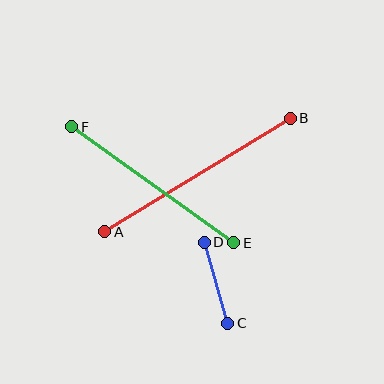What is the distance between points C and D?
The distance is approximately 85 pixels.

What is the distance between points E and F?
The distance is approximately 199 pixels.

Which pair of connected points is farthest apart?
Points A and B are farthest apart.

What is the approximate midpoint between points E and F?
The midpoint is at approximately (153, 185) pixels.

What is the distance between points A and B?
The distance is approximately 217 pixels.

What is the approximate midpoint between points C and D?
The midpoint is at approximately (216, 283) pixels.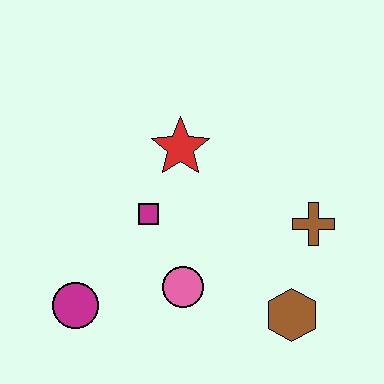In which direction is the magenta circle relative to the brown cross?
The magenta circle is to the left of the brown cross.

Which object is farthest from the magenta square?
The brown hexagon is farthest from the magenta square.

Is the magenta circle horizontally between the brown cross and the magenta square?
No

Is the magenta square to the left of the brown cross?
Yes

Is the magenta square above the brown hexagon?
Yes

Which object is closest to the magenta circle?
The pink circle is closest to the magenta circle.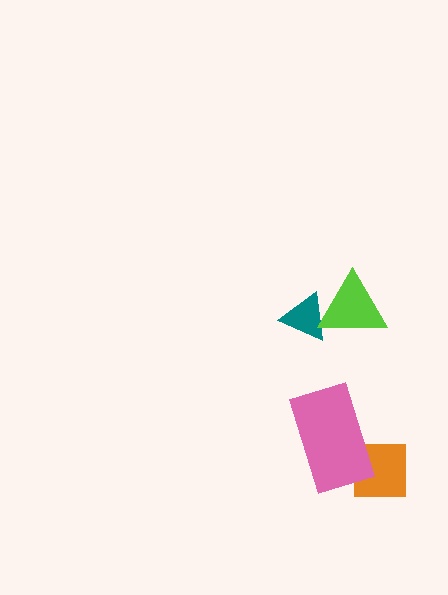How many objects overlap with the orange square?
1 object overlaps with the orange square.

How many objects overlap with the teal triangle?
1 object overlaps with the teal triangle.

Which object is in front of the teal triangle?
The lime triangle is in front of the teal triangle.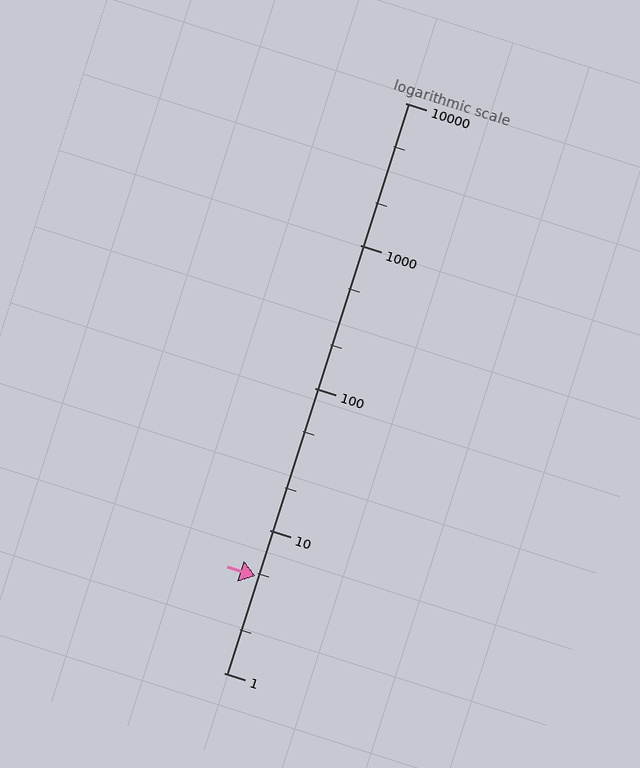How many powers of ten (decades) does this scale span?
The scale spans 4 decades, from 1 to 10000.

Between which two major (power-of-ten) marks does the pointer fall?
The pointer is between 1 and 10.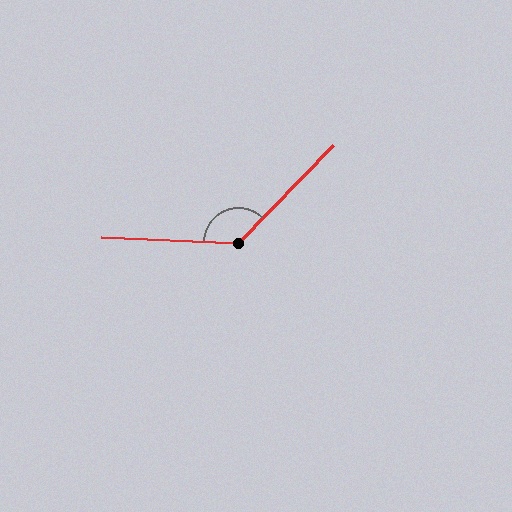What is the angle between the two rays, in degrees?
Approximately 132 degrees.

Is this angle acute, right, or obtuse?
It is obtuse.